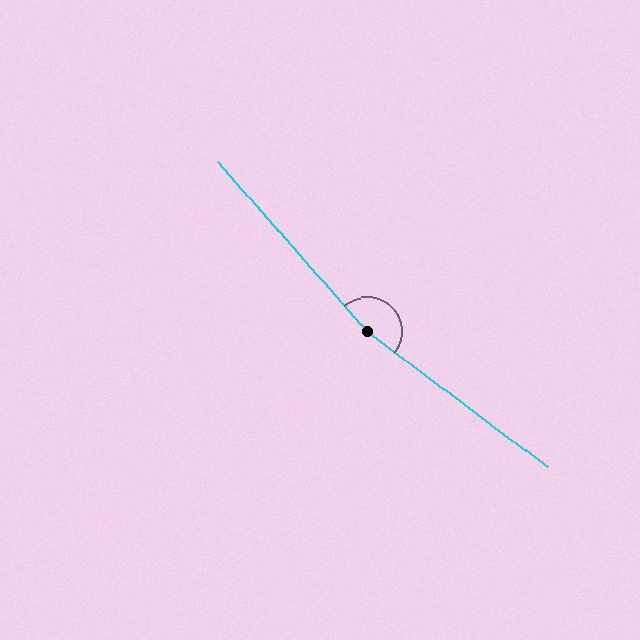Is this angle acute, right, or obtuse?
It is obtuse.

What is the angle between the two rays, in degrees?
Approximately 168 degrees.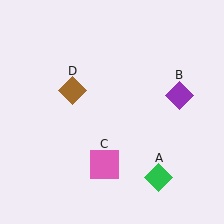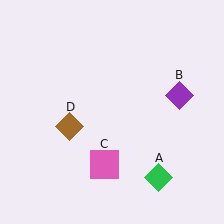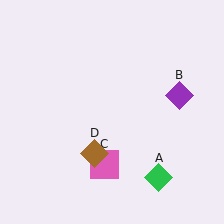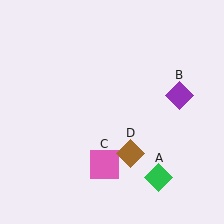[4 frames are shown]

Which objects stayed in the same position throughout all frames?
Green diamond (object A) and purple diamond (object B) and pink square (object C) remained stationary.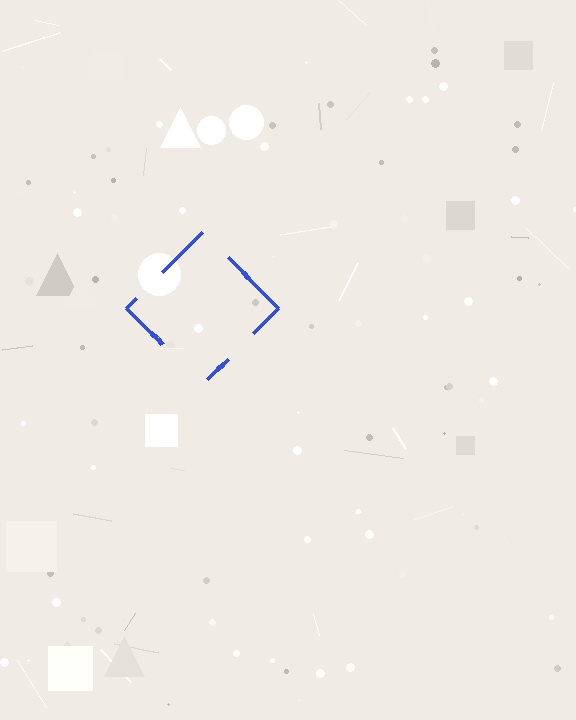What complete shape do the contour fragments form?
The contour fragments form a diamond.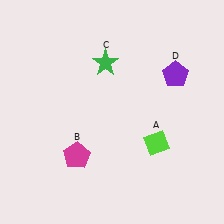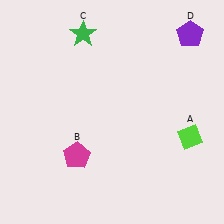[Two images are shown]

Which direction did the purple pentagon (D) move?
The purple pentagon (D) moved up.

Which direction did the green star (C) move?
The green star (C) moved up.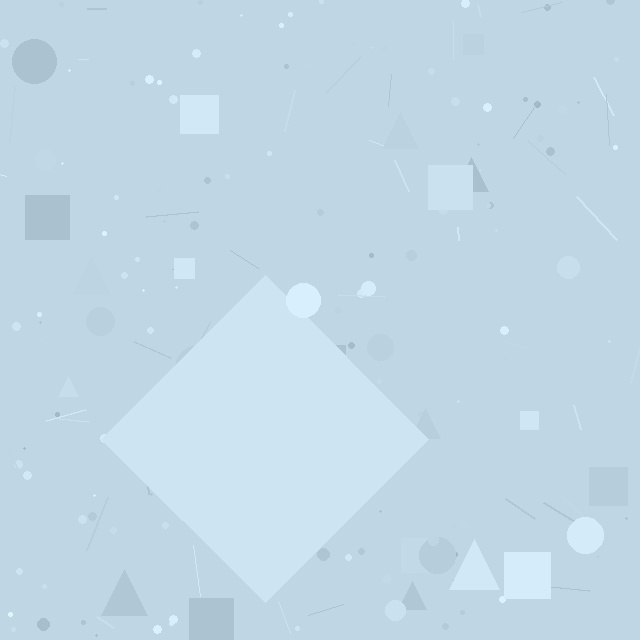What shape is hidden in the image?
A diamond is hidden in the image.